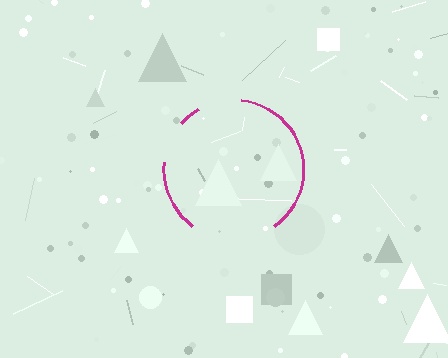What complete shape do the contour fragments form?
The contour fragments form a circle.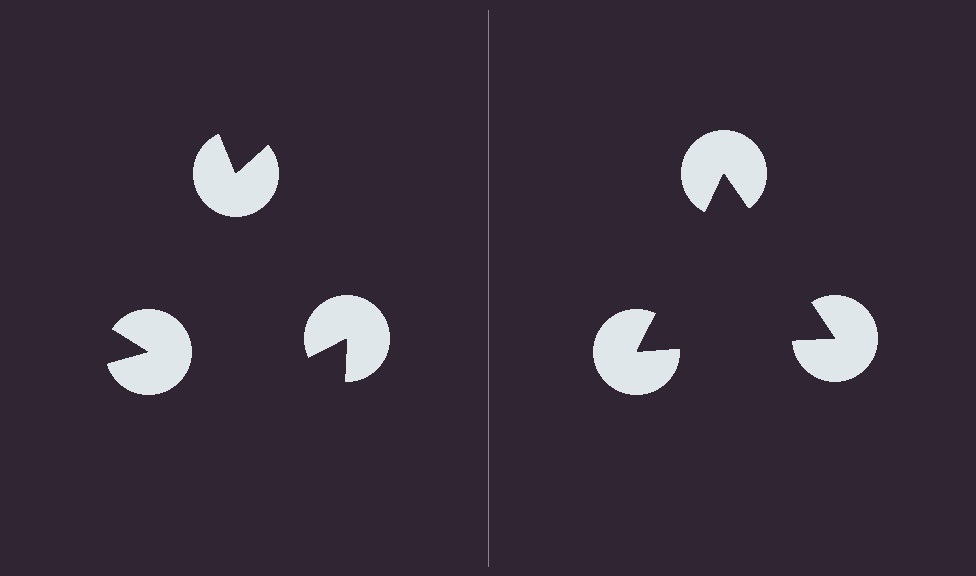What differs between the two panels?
The pac-man discs are positioned identically on both sides; only the wedge orientations differ. On the right they align to a triangle; on the left they are misaligned.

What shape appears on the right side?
An illusory triangle.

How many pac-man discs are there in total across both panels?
6 — 3 on each side.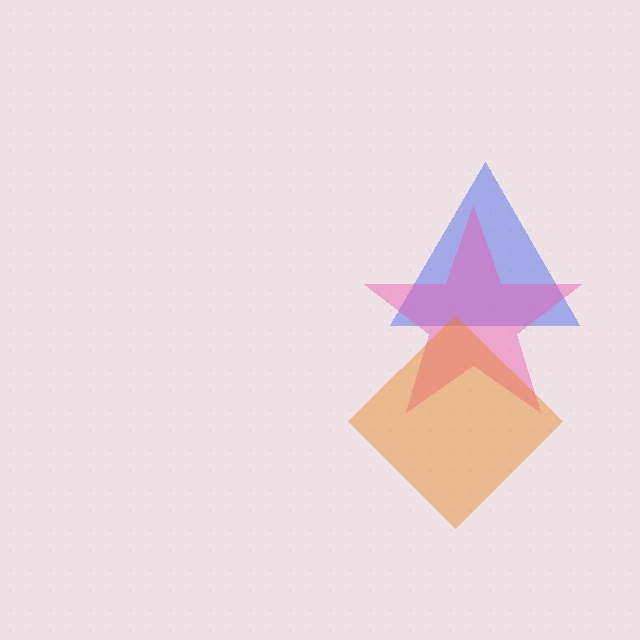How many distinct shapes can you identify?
There are 3 distinct shapes: a blue triangle, a pink star, an orange diamond.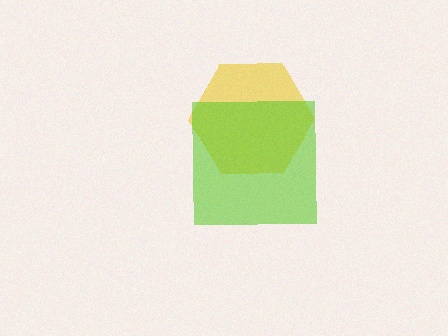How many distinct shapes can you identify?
There are 2 distinct shapes: a yellow hexagon, a lime square.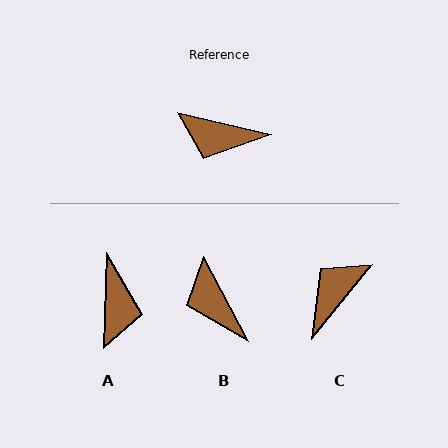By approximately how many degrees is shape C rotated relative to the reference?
Approximately 116 degrees clockwise.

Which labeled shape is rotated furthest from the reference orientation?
C, about 116 degrees away.